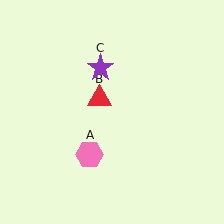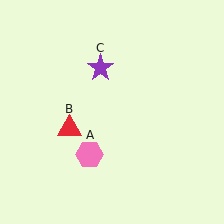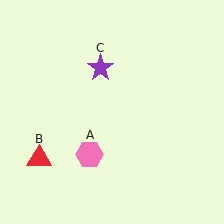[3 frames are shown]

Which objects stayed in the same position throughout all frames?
Pink hexagon (object A) and purple star (object C) remained stationary.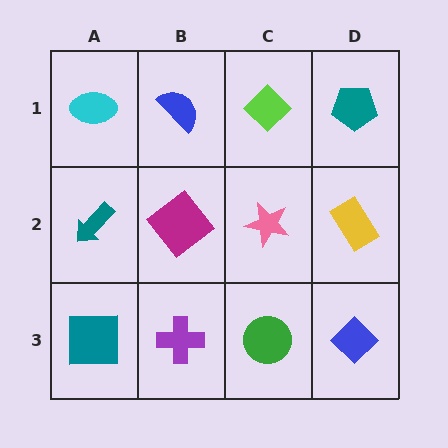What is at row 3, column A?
A teal square.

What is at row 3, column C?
A green circle.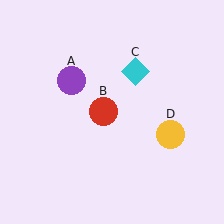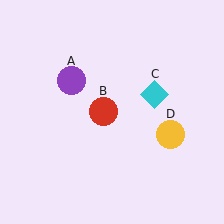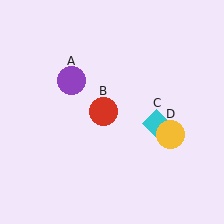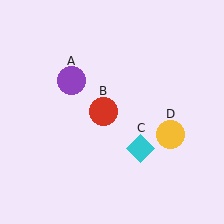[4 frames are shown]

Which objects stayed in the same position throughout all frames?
Purple circle (object A) and red circle (object B) and yellow circle (object D) remained stationary.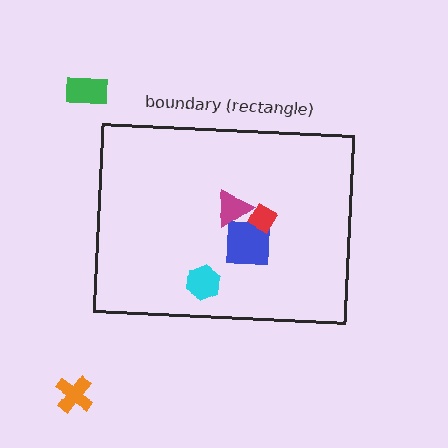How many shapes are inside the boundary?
4 inside, 2 outside.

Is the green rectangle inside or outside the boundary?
Outside.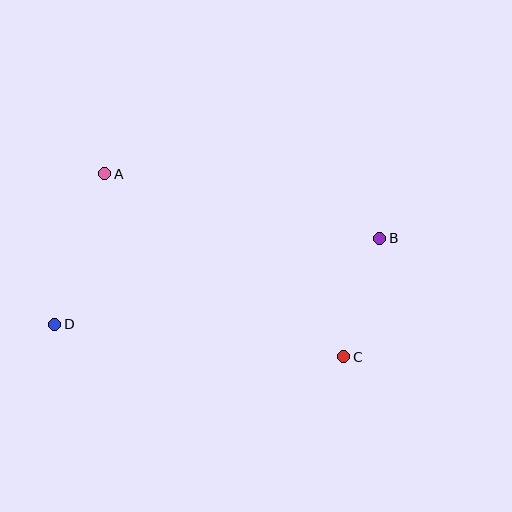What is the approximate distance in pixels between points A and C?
The distance between A and C is approximately 301 pixels.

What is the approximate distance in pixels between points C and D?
The distance between C and D is approximately 291 pixels.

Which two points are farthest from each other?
Points B and D are farthest from each other.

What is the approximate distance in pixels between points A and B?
The distance between A and B is approximately 283 pixels.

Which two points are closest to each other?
Points B and C are closest to each other.